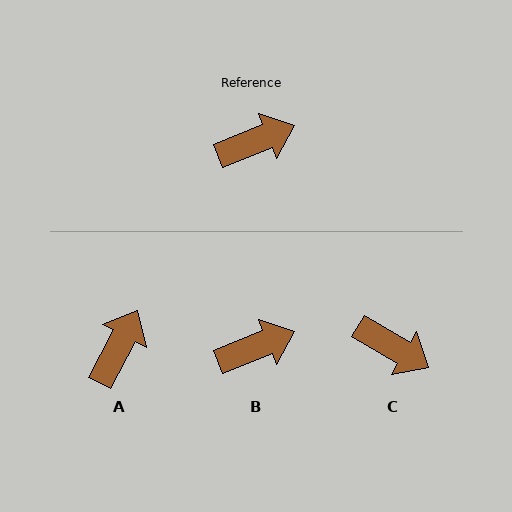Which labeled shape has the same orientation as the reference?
B.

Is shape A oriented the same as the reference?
No, it is off by about 40 degrees.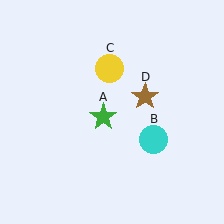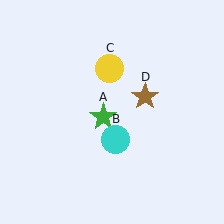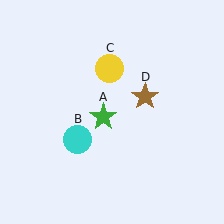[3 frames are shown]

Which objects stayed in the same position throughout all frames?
Green star (object A) and yellow circle (object C) and brown star (object D) remained stationary.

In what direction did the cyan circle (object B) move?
The cyan circle (object B) moved left.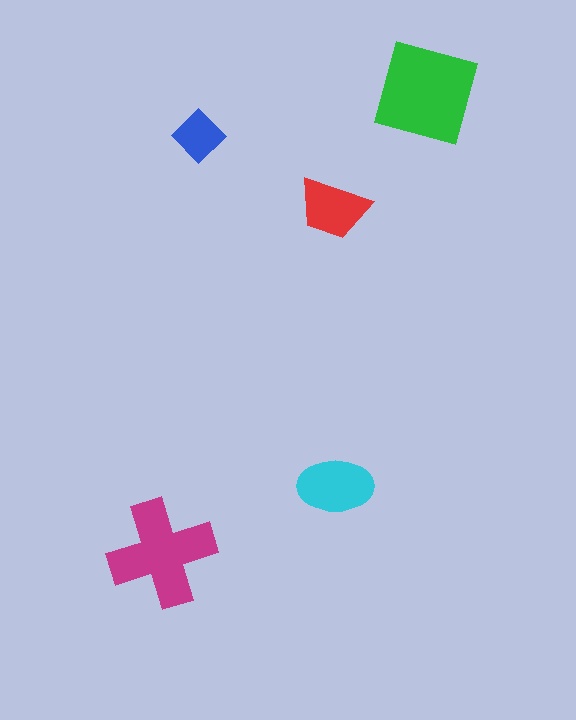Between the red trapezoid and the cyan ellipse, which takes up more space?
The cyan ellipse.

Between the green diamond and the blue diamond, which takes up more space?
The green diamond.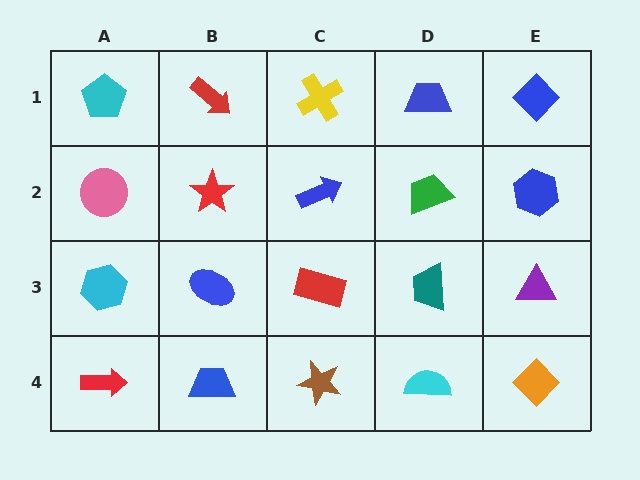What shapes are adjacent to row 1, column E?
A blue hexagon (row 2, column E), a blue trapezoid (row 1, column D).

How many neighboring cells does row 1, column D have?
3.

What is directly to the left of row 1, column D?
A yellow cross.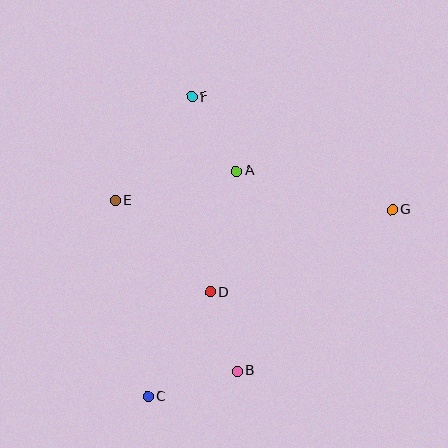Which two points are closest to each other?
Points B and D are closest to each other.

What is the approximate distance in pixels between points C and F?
The distance between C and F is approximately 303 pixels.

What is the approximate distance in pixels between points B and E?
The distance between B and E is approximately 210 pixels.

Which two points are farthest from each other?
Points C and G are farthest from each other.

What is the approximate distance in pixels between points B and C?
The distance between B and C is approximately 93 pixels.